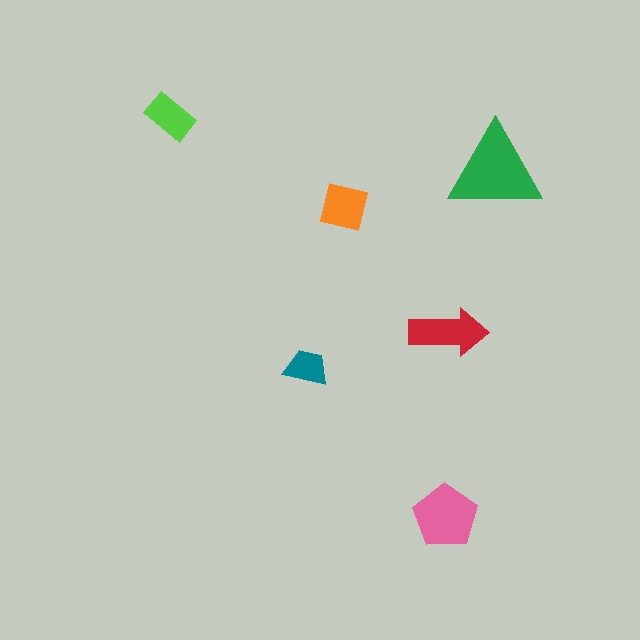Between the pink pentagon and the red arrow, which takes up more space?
The pink pentagon.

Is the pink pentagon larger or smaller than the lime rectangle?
Larger.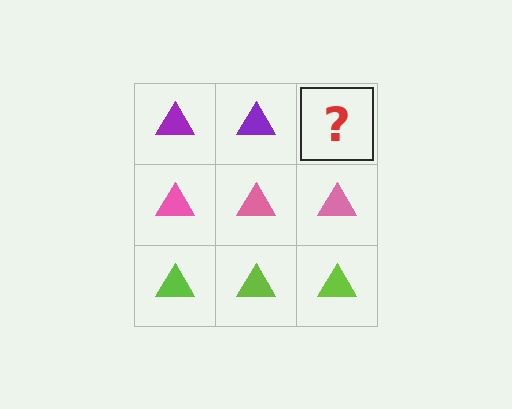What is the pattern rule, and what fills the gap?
The rule is that each row has a consistent color. The gap should be filled with a purple triangle.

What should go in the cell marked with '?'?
The missing cell should contain a purple triangle.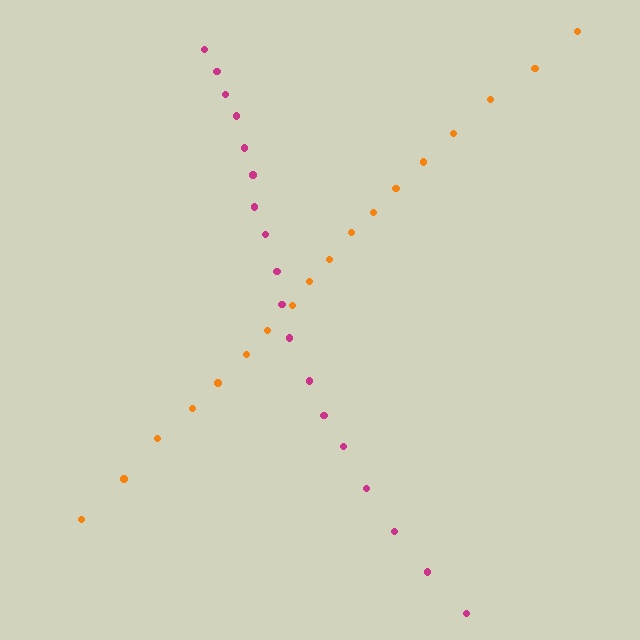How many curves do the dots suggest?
There are 2 distinct paths.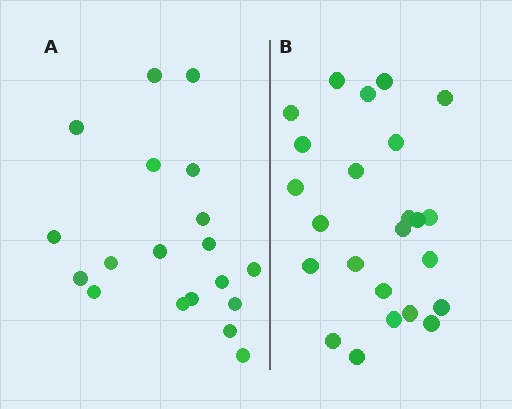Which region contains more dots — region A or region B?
Region B (the right region) has more dots.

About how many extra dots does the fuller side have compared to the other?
Region B has about 5 more dots than region A.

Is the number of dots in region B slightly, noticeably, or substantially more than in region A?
Region B has noticeably more, but not dramatically so. The ratio is roughly 1.3 to 1.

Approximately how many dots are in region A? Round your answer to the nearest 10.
About 20 dots. (The exact count is 19, which rounds to 20.)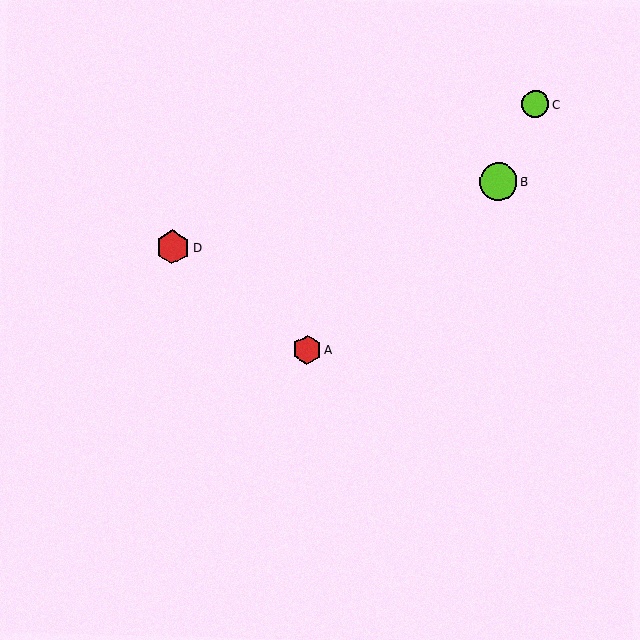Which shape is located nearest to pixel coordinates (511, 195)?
The lime circle (labeled B) at (498, 182) is nearest to that location.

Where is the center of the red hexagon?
The center of the red hexagon is at (173, 247).